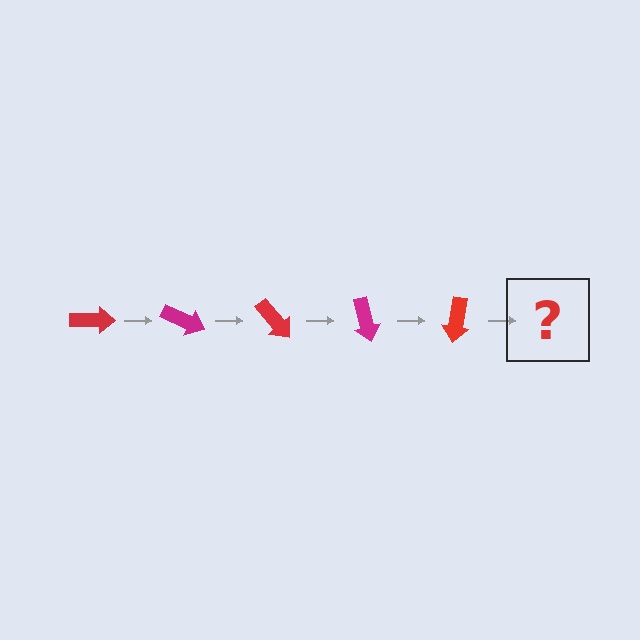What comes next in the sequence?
The next element should be a magenta arrow, rotated 125 degrees from the start.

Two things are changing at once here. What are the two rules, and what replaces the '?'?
The two rules are that it rotates 25 degrees each step and the color cycles through red and magenta. The '?' should be a magenta arrow, rotated 125 degrees from the start.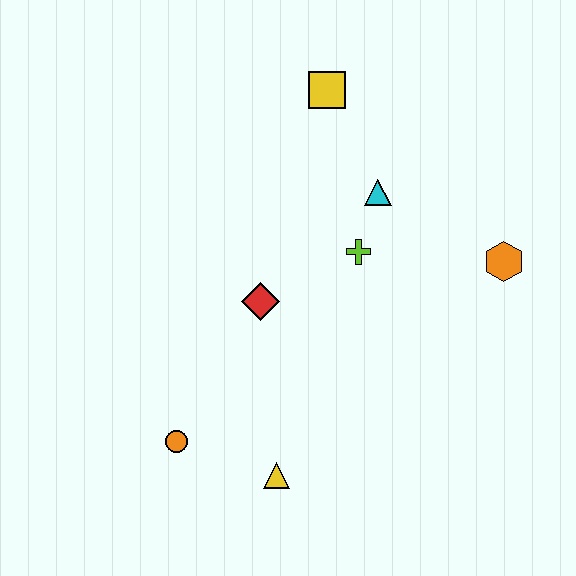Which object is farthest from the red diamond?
The orange hexagon is farthest from the red diamond.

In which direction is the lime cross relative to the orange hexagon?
The lime cross is to the left of the orange hexagon.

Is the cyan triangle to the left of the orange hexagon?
Yes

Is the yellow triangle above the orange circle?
No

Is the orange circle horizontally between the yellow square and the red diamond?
No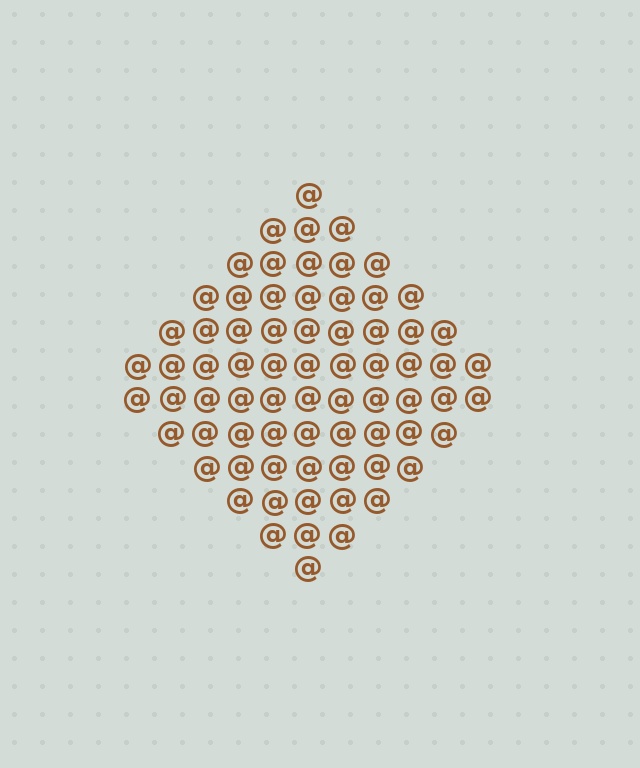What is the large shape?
The large shape is a diamond.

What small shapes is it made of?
It is made of small at signs.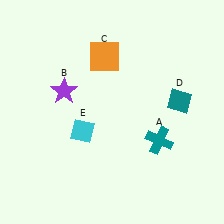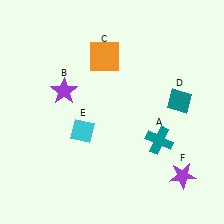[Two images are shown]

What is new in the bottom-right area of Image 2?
A purple star (F) was added in the bottom-right area of Image 2.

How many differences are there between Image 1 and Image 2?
There is 1 difference between the two images.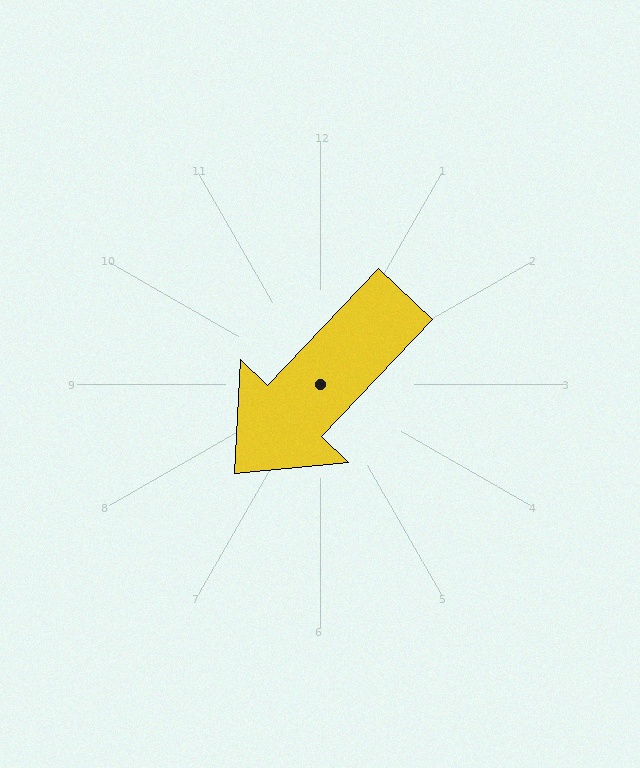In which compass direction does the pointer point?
Southwest.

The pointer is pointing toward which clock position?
Roughly 7 o'clock.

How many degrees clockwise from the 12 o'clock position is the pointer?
Approximately 224 degrees.